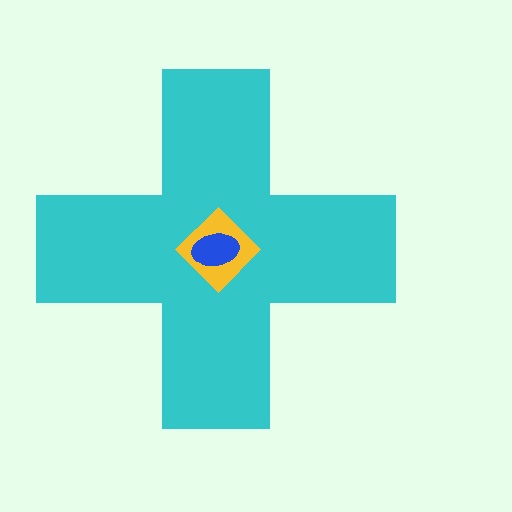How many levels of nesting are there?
3.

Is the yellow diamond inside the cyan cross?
Yes.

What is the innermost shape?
The blue ellipse.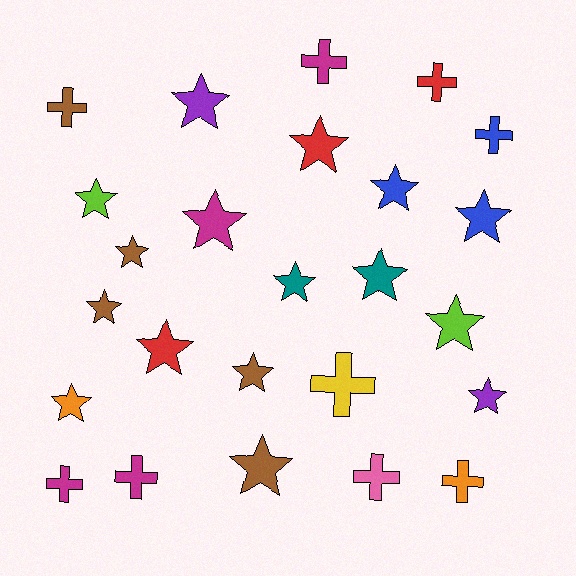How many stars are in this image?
There are 16 stars.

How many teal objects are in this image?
There are 2 teal objects.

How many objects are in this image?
There are 25 objects.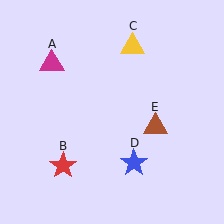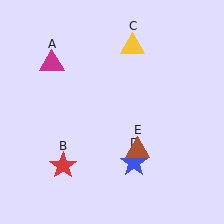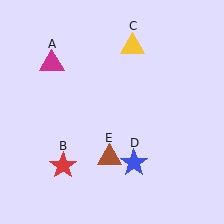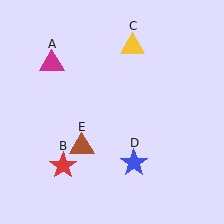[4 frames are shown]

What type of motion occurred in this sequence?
The brown triangle (object E) rotated clockwise around the center of the scene.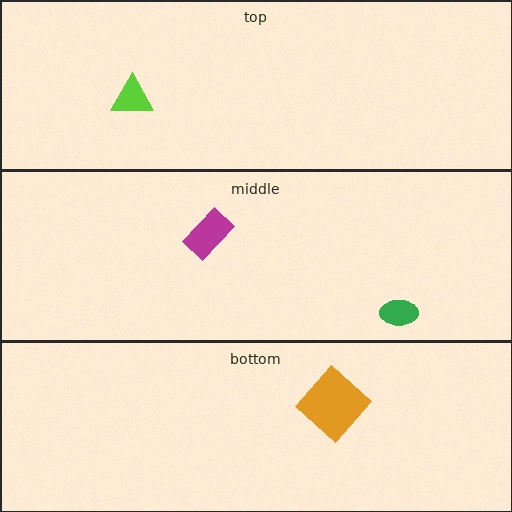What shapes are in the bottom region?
The orange diamond.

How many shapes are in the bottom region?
1.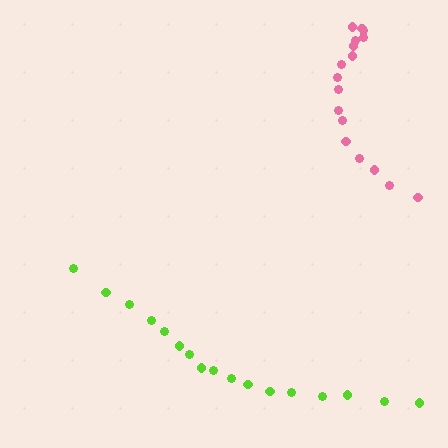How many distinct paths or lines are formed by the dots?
There are 2 distinct paths.